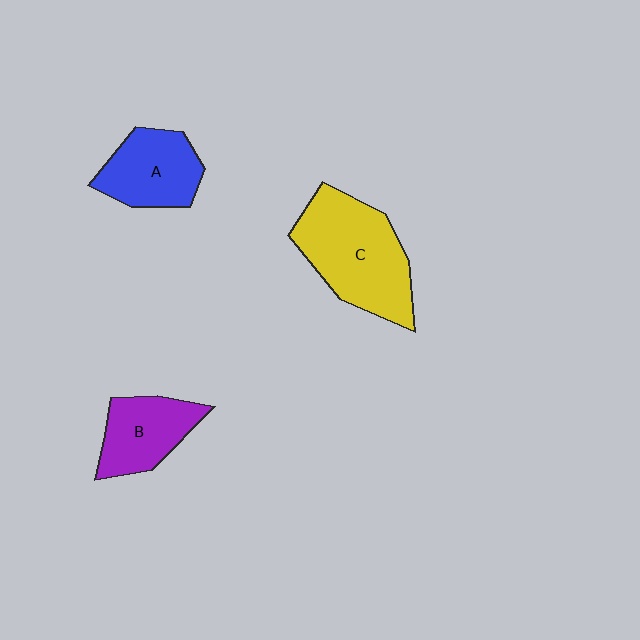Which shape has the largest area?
Shape C (yellow).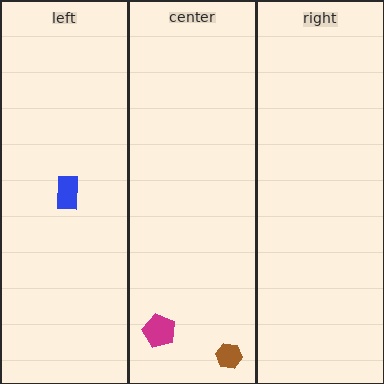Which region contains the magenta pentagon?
The center region.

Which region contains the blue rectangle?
The left region.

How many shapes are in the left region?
1.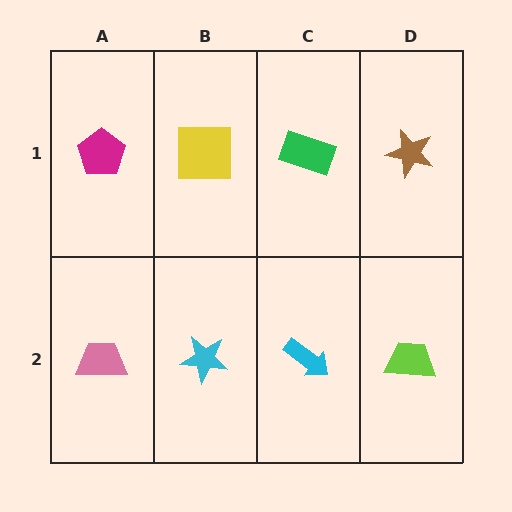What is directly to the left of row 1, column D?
A green rectangle.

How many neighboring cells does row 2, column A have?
2.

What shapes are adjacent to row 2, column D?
A brown star (row 1, column D), a cyan arrow (row 2, column C).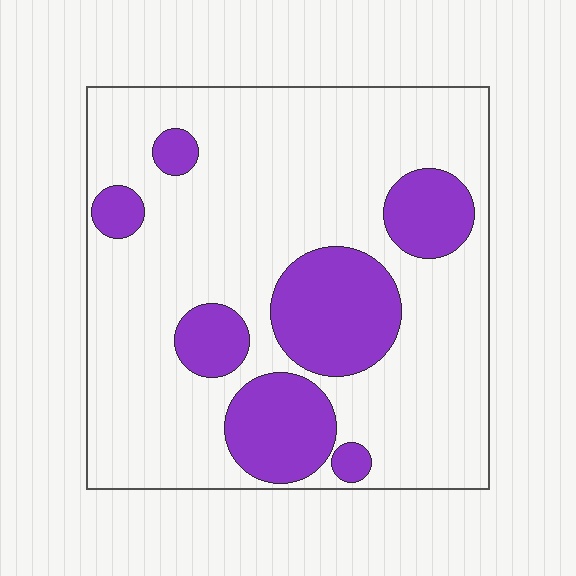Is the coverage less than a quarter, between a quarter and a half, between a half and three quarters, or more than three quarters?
Less than a quarter.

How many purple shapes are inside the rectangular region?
7.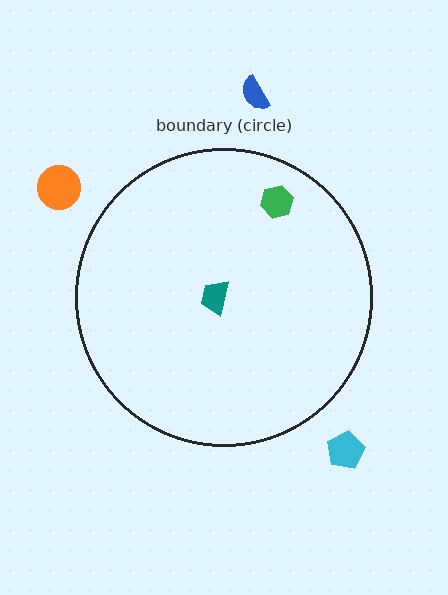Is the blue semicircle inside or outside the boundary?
Outside.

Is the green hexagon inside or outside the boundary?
Inside.